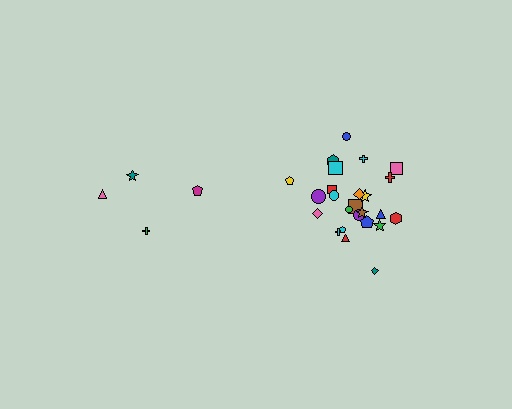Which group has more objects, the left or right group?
The right group.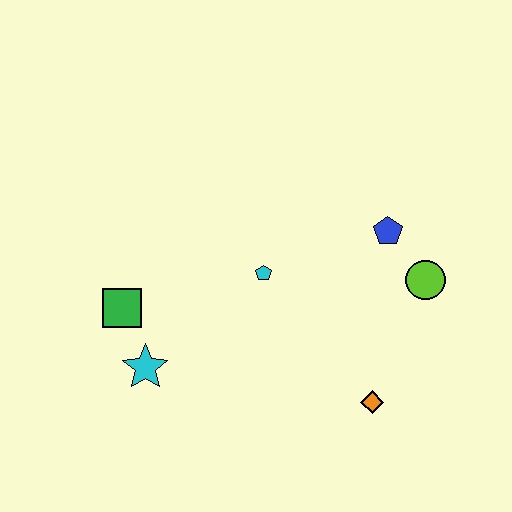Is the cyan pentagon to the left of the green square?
No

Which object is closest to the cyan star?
The green square is closest to the cyan star.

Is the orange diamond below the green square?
Yes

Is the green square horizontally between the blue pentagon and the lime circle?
No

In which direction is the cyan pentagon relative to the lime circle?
The cyan pentagon is to the left of the lime circle.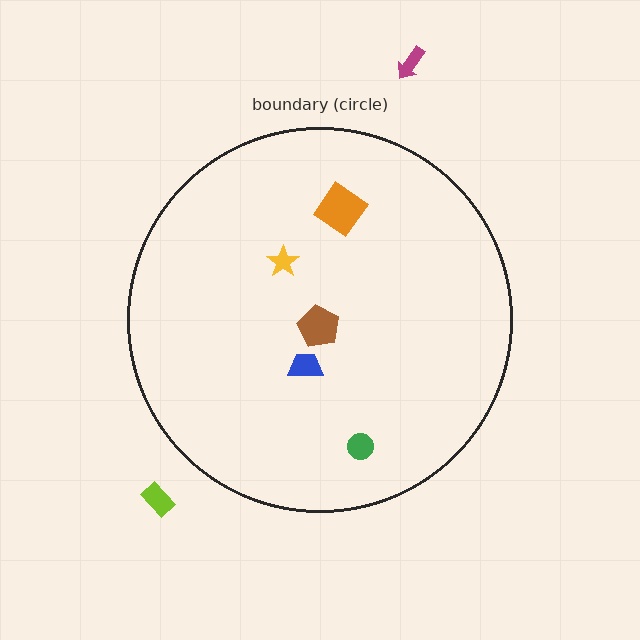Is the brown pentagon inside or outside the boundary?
Inside.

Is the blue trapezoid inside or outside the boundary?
Inside.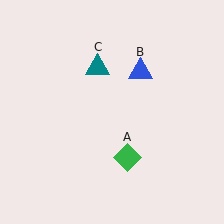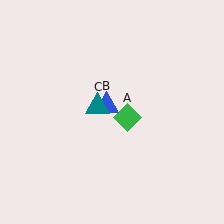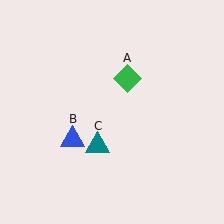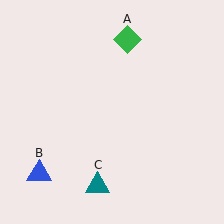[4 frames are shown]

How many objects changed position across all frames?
3 objects changed position: green diamond (object A), blue triangle (object B), teal triangle (object C).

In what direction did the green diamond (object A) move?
The green diamond (object A) moved up.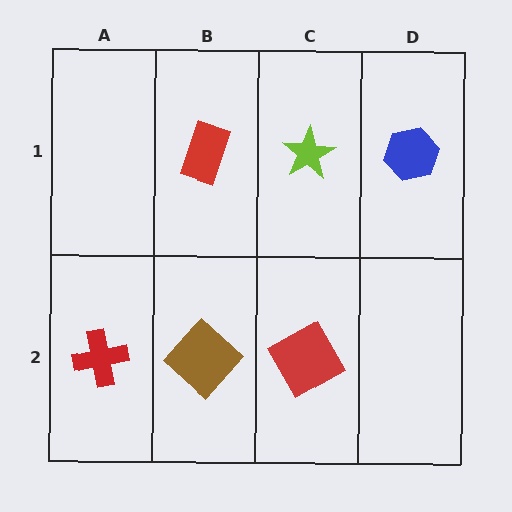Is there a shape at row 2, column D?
No, that cell is empty.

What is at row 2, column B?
A brown diamond.